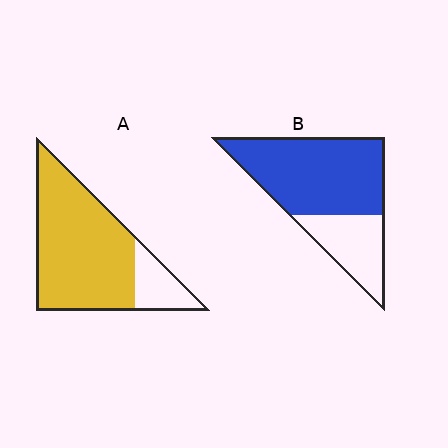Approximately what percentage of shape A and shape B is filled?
A is approximately 80% and B is approximately 70%.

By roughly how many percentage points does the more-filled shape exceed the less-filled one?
By roughly 10 percentage points (A over B).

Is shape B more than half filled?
Yes.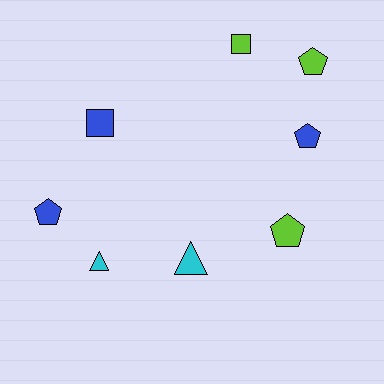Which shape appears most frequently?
Pentagon, with 4 objects.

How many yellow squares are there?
There are no yellow squares.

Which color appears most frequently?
Lime, with 3 objects.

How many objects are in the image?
There are 8 objects.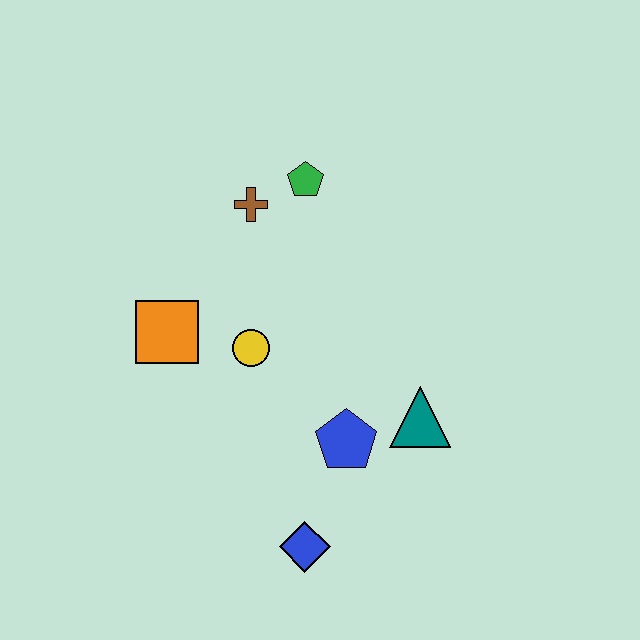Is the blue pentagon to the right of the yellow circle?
Yes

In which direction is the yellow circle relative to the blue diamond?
The yellow circle is above the blue diamond.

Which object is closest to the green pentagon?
The brown cross is closest to the green pentagon.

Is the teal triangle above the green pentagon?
No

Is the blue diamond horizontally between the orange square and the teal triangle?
Yes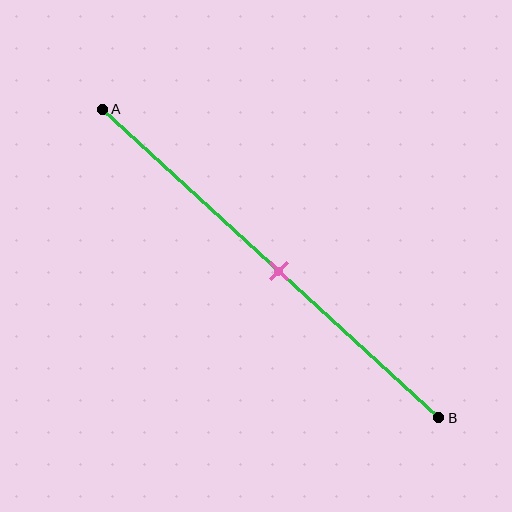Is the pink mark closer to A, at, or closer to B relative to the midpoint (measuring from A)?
The pink mark is approximately at the midpoint of segment AB.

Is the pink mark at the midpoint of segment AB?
Yes, the mark is approximately at the midpoint.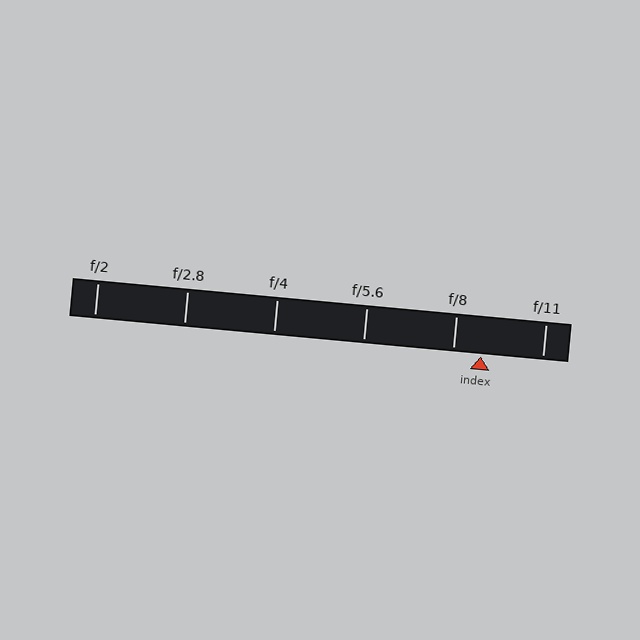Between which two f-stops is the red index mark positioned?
The index mark is between f/8 and f/11.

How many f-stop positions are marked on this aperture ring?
There are 6 f-stop positions marked.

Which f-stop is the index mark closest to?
The index mark is closest to f/8.